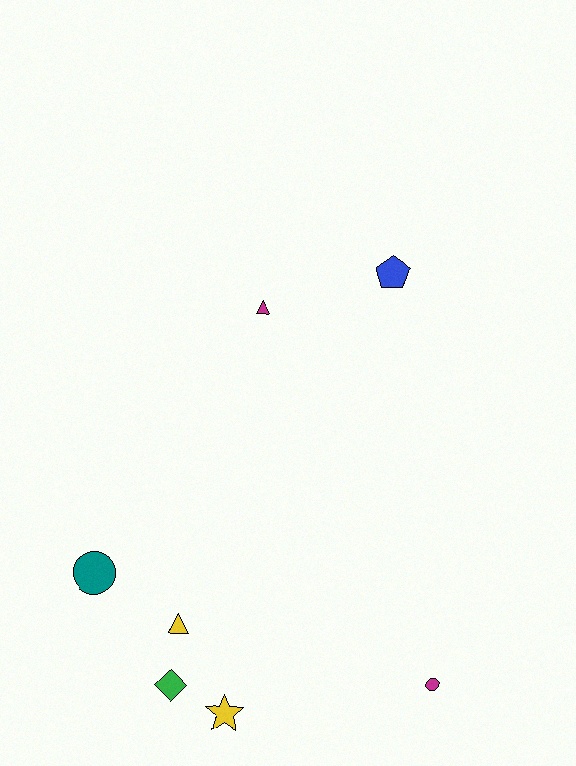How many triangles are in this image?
There are 2 triangles.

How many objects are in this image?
There are 7 objects.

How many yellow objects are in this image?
There are 2 yellow objects.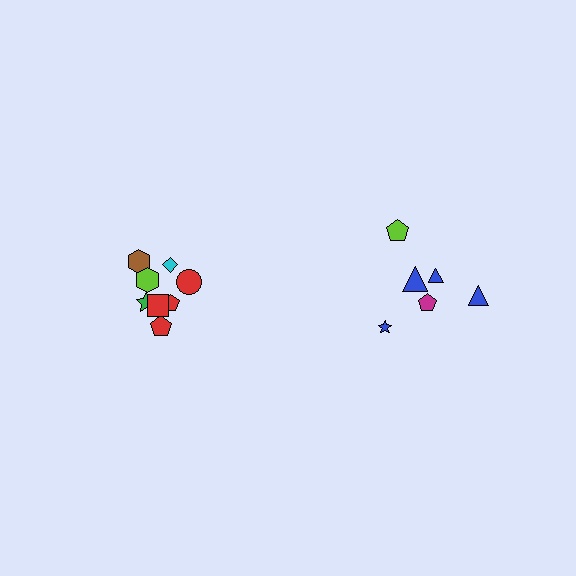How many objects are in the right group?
There are 6 objects.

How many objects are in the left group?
There are 8 objects.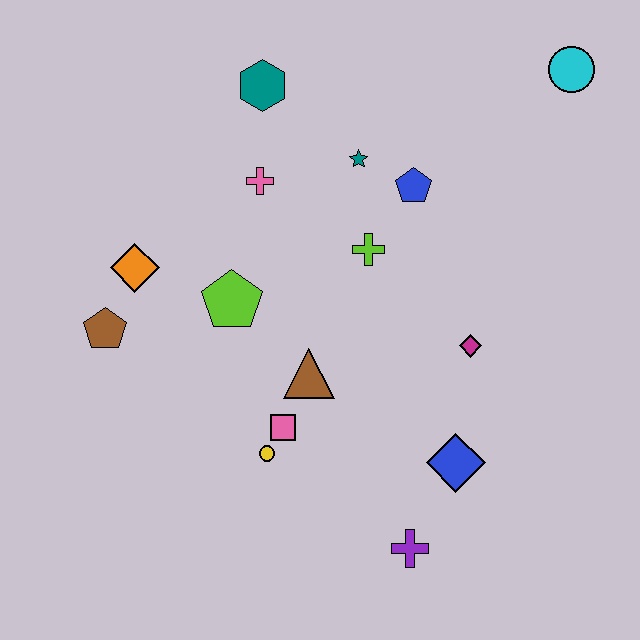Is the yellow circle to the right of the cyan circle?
No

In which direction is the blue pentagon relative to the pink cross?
The blue pentagon is to the right of the pink cross.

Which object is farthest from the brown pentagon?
The cyan circle is farthest from the brown pentagon.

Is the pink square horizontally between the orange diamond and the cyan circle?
Yes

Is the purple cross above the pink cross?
No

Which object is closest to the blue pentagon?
The teal star is closest to the blue pentagon.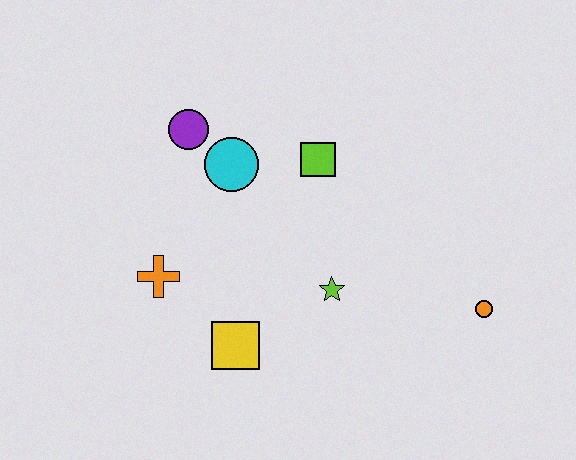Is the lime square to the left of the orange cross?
No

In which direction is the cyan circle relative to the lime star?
The cyan circle is above the lime star.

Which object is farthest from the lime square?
The orange circle is farthest from the lime square.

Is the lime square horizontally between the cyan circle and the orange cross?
No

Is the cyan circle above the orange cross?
Yes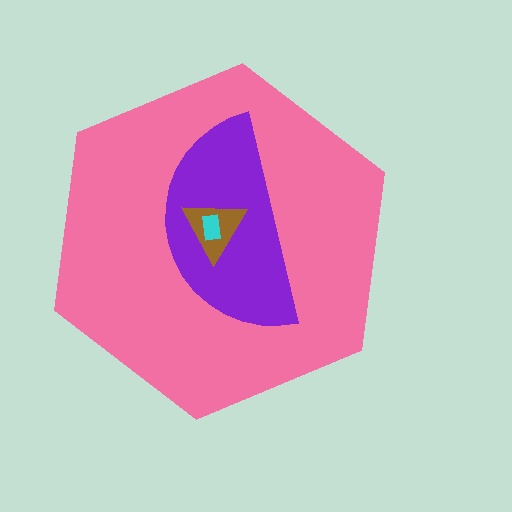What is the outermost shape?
The pink hexagon.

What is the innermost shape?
The cyan rectangle.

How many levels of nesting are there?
4.